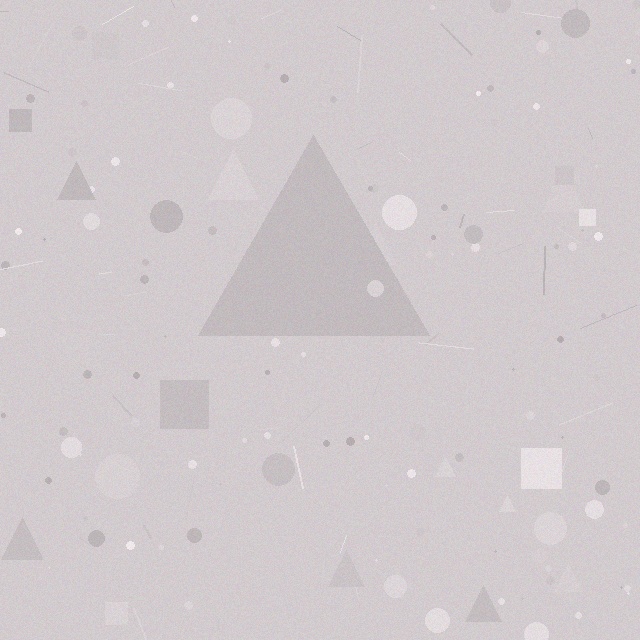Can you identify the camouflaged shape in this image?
The camouflaged shape is a triangle.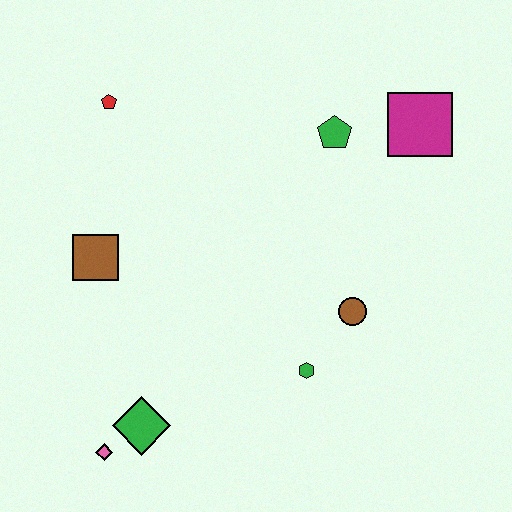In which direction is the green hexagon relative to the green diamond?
The green hexagon is to the right of the green diamond.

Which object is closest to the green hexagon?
The brown circle is closest to the green hexagon.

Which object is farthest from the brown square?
The magenta square is farthest from the brown square.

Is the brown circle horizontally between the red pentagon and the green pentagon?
No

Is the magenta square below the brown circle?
No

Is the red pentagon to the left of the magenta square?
Yes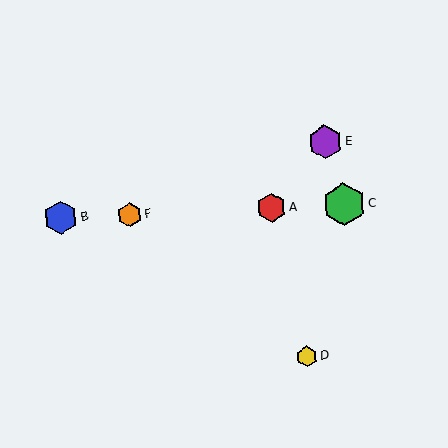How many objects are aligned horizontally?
4 objects (A, B, C, F) are aligned horizontally.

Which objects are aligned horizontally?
Objects A, B, C, F are aligned horizontally.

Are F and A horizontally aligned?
Yes, both are at y≈215.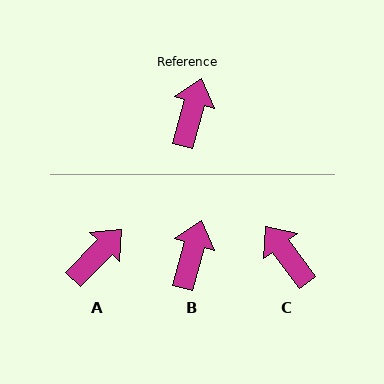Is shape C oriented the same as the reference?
No, it is off by about 52 degrees.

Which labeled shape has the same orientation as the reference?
B.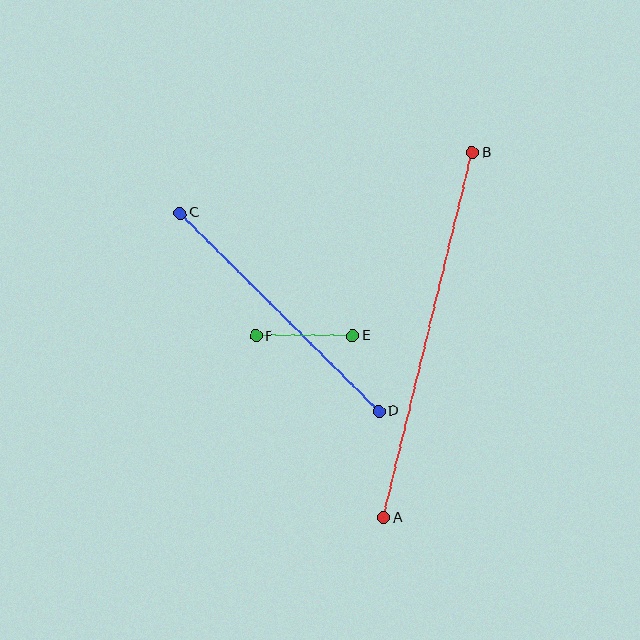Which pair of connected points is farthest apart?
Points A and B are farthest apart.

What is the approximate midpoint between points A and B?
The midpoint is at approximately (428, 335) pixels.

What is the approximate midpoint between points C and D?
The midpoint is at approximately (280, 312) pixels.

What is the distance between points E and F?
The distance is approximately 97 pixels.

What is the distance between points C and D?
The distance is approximately 281 pixels.